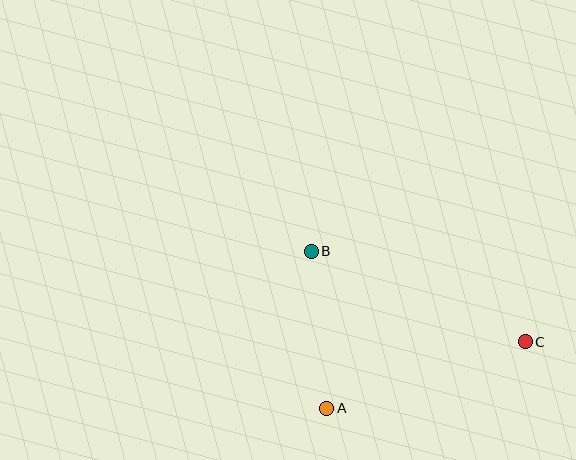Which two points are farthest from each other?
Points B and C are farthest from each other.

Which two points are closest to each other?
Points A and B are closest to each other.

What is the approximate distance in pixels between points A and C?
The distance between A and C is approximately 209 pixels.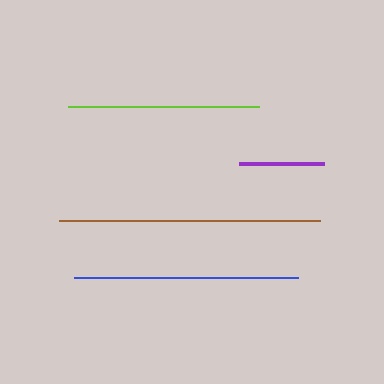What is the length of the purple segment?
The purple segment is approximately 85 pixels long.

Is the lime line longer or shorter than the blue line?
The blue line is longer than the lime line.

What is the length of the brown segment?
The brown segment is approximately 260 pixels long.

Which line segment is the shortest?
The purple line is the shortest at approximately 85 pixels.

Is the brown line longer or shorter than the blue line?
The brown line is longer than the blue line.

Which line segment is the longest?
The brown line is the longest at approximately 260 pixels.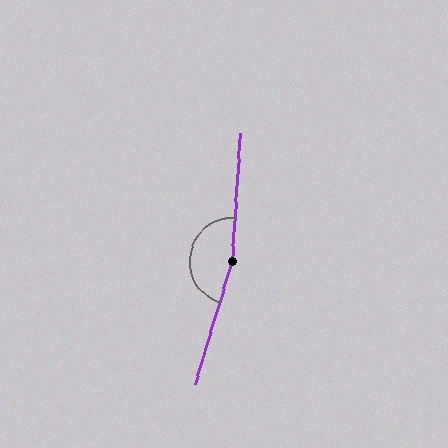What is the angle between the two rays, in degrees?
Approximately 167 degrees.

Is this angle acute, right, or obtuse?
It is obtuse.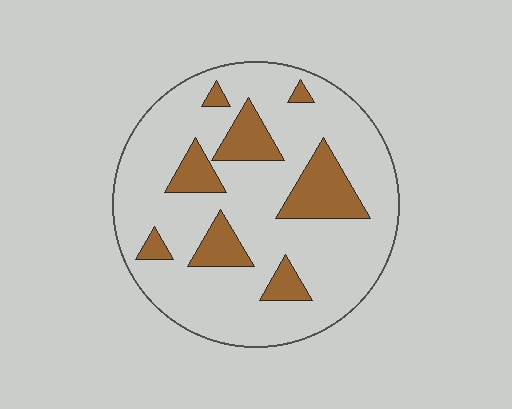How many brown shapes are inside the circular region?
8.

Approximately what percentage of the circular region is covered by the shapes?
Approximately 20%.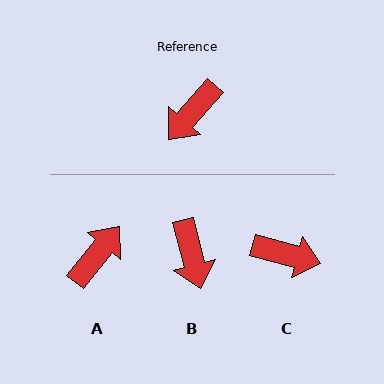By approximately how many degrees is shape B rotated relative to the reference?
Approximately 56 degrees counter-clockwise.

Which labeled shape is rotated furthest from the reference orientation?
A, about 177 degrees away.